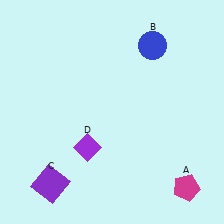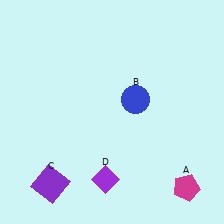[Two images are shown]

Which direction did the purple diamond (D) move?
The purple diamond (D) moved down.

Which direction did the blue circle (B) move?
The blue circle (B) moved down.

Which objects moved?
The objects that moved are: the blue circle (B), the purple diamond (D).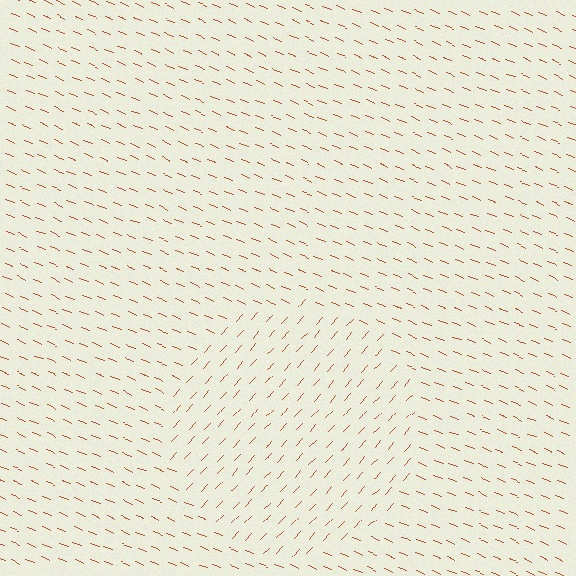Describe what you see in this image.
The image is filled with small brown line segments. A circle region in the image has lines oriented differently from the surrounding lines, creating a visible texture boundary.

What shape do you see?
I see a circle.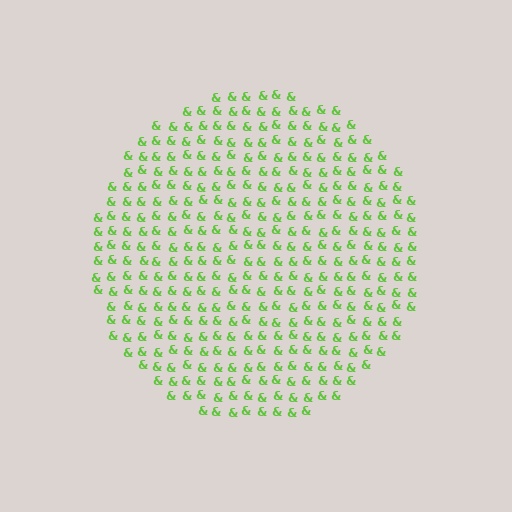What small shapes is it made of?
It is made of small ampersands.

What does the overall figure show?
The overall figure shows a circle.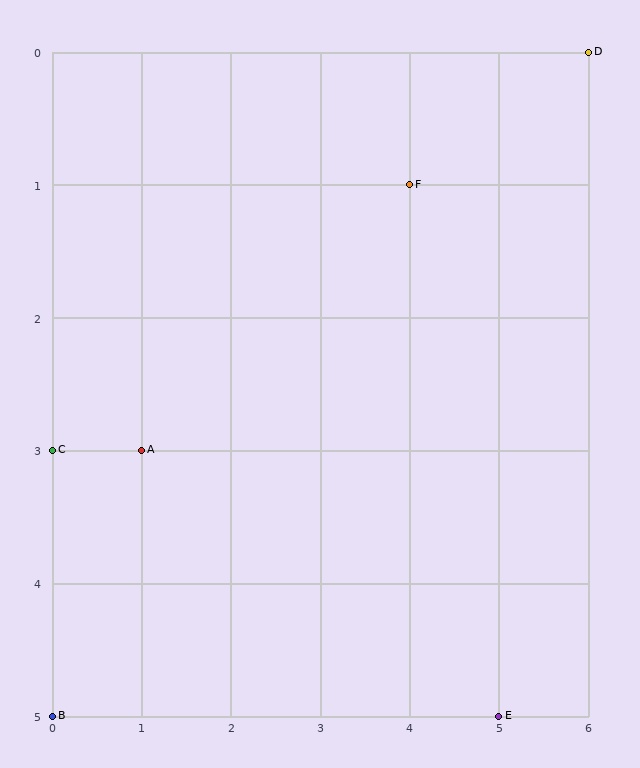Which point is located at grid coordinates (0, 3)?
Point C is at (0, 3).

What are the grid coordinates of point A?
Point A is at grid coordinates (1, 3).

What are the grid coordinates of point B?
Point B is at grid coordinates (0, 5).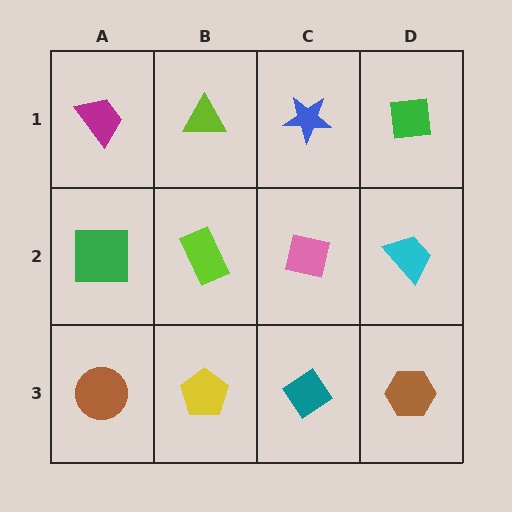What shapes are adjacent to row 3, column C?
A pink square (row 2, column C), a yellow pentagon (row 3, column B), a brown hexagon (row 3, column D).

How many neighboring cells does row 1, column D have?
2.